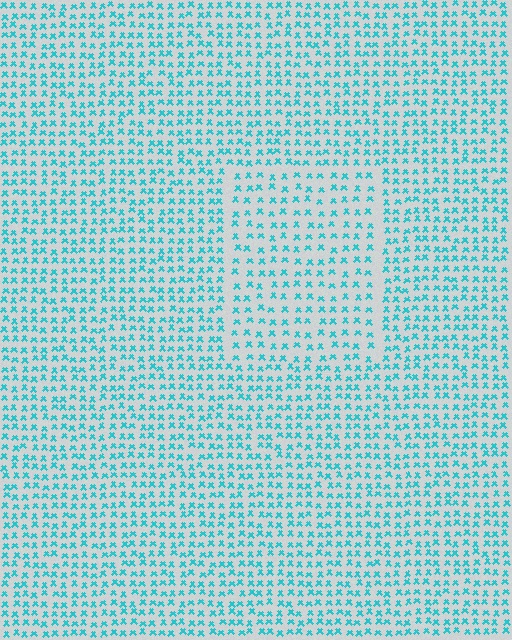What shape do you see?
I see a rectangle.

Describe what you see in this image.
The image contains small cyan elements arranged at two different densities. A rectangle-shaped region is visible where the elements are less densely packed than the surrounding area.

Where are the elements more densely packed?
The elements are more densely packed outside the rectangle boundary.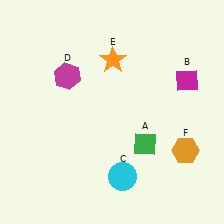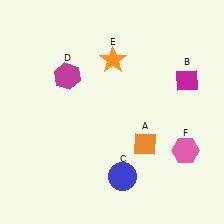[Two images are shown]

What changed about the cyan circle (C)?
In Image 1, C is cyan. In Image 2, it changed to blue.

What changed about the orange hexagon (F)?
In Image 1, F is orange. In Image 2, it changed to pink.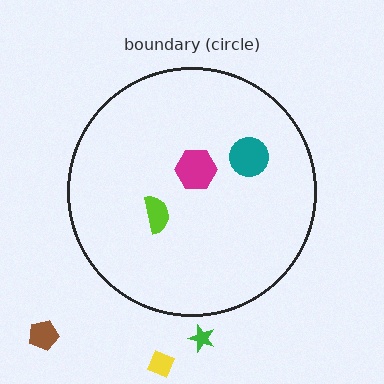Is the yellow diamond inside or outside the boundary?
Outside.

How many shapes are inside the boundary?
3 inside, 3 outside.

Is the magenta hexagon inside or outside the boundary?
Inside.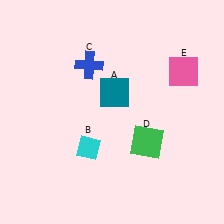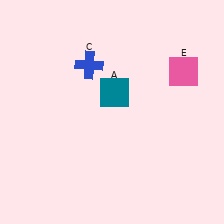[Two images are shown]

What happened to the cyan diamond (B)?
The cyan diamond (B) was removed in Image 2. It was in the bottom-left area of Image 1.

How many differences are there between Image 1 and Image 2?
There are 2 differences between the two images.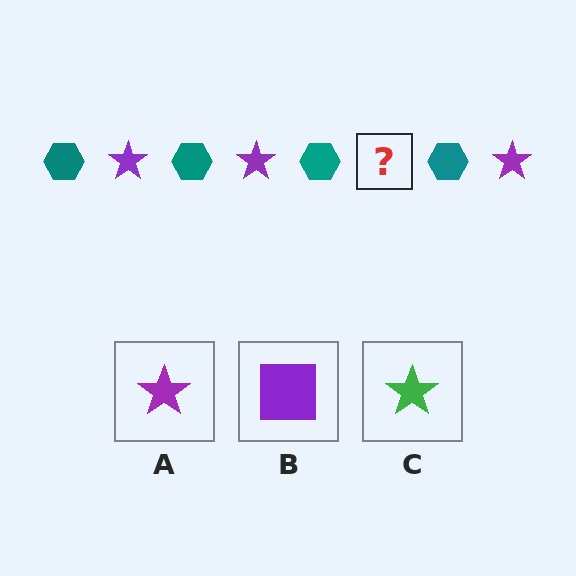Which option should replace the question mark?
Option A.